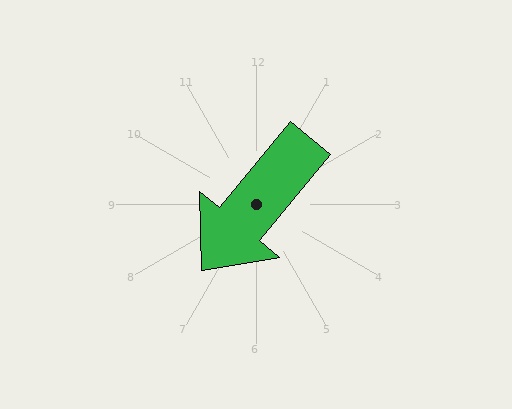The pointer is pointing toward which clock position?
Roughly 7 o'clock.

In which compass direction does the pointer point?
Southwest.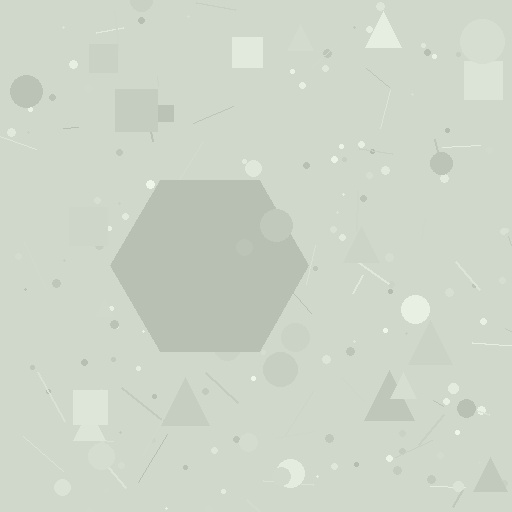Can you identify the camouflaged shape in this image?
The camouflaged shape is a hexagon.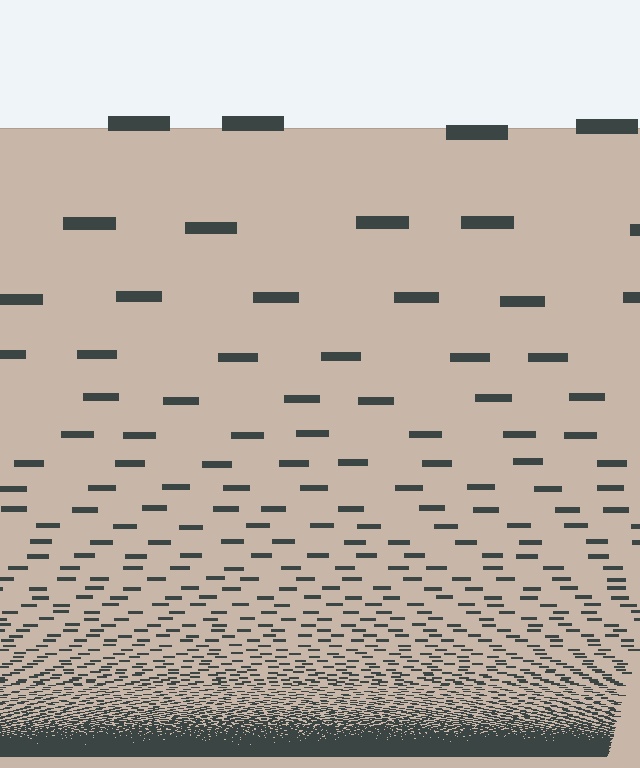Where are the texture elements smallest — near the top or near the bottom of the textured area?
Near the bottom.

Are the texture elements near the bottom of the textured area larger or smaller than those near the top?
Smaller. The gradient is inverted — elements near the bottom are smaller and denser.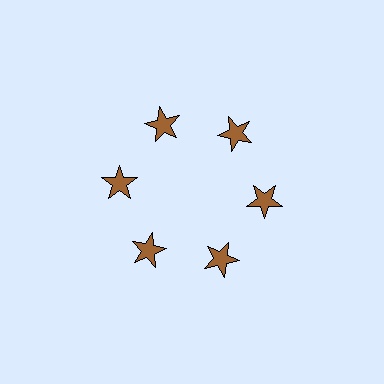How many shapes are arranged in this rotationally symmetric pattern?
There are 6 shapes, arranged in 6 groups of 1.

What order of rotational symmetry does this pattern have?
This pattern has 6-fold rotational symmetry.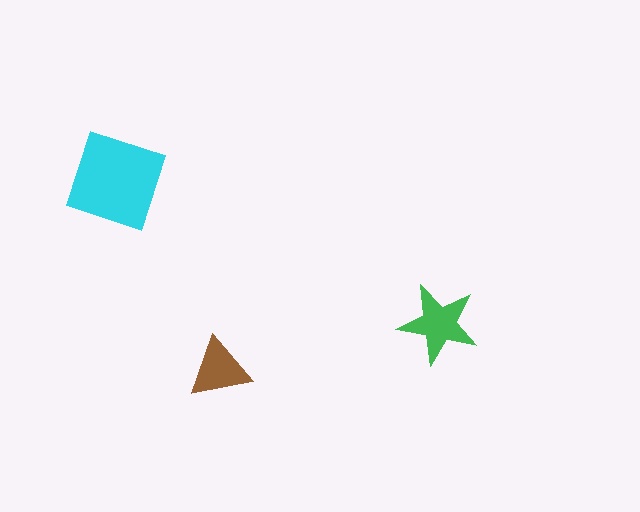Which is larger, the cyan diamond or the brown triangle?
The cyan diamond.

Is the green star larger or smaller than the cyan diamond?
Smaller.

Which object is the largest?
The cyan diamond.